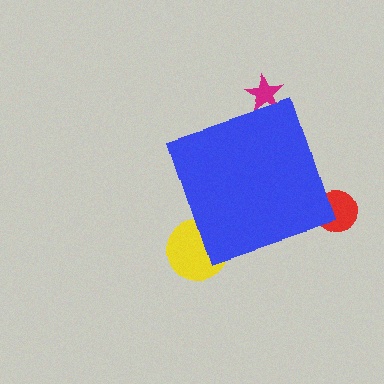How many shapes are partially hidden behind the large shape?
3 shapes are partially hidden.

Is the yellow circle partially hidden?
Yes, the yellow circle is partially hidden behind the blue diamond.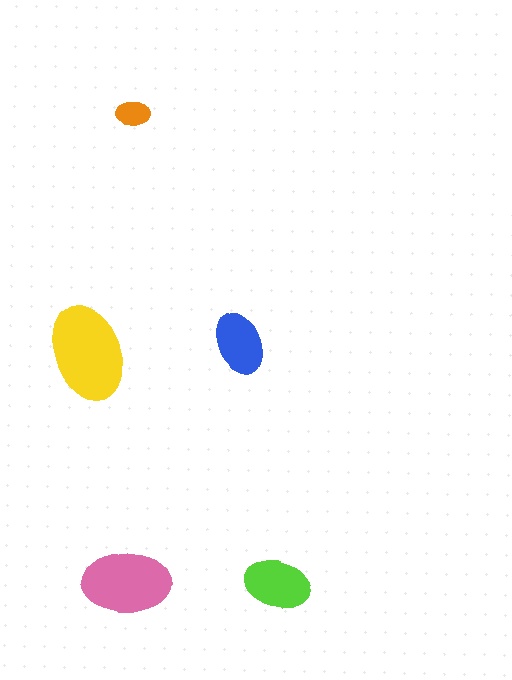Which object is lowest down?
The pink ellipse is bottommost.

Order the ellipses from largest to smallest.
the yellow one, the pink one, the lime one, the blue one, the orange one.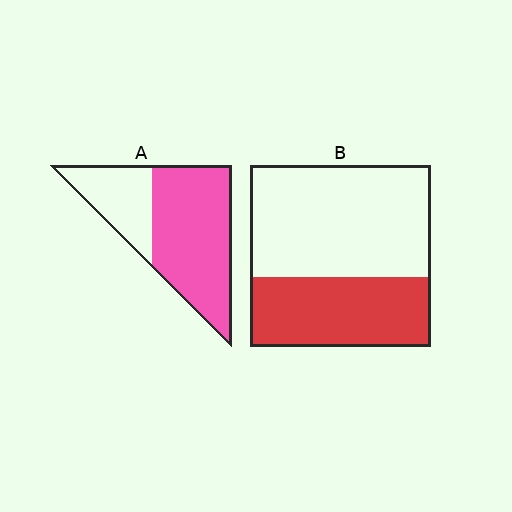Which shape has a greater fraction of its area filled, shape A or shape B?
Shape A.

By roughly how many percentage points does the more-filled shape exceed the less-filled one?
By roughly 30 percentage points (A over B).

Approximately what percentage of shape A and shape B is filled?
A is approximately 70% and B is approximately 40%.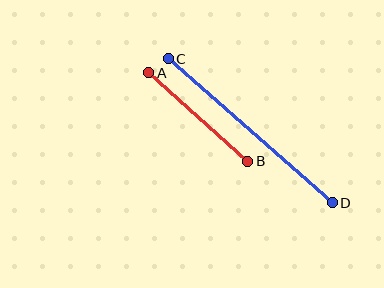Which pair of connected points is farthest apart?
Points C and D are farthest apart.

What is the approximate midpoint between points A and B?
The midpoint is at approximately (198, 117) pixels.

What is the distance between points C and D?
The distance is approximately 218 pixels.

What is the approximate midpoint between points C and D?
The midpoint is at approximately (250, 131) pixels.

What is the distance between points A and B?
The distance is approximately 133 pixels.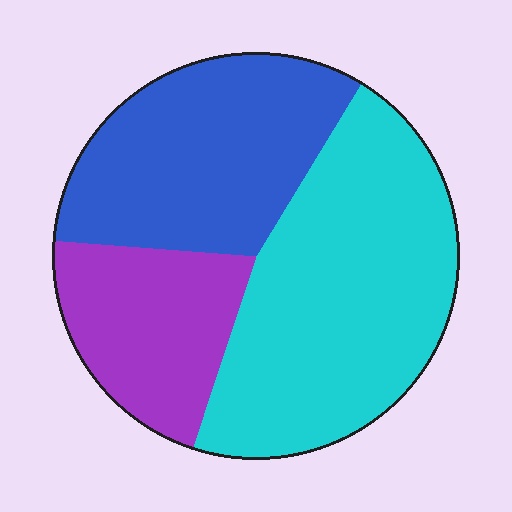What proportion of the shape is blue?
Blue takes up about one third (1/3) of the shape.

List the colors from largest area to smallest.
From largest to smallest: cyan, blue, purple.